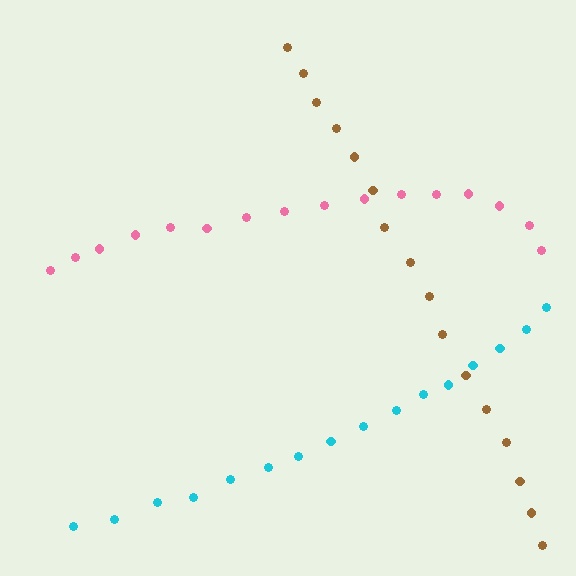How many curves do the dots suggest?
There are 3 distinct paths.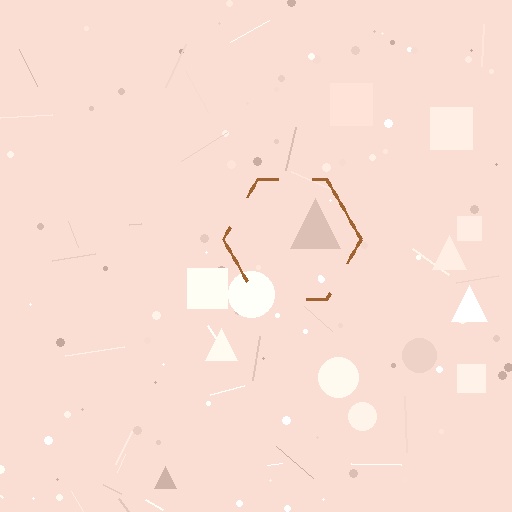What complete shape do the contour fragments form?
The contour fragments form a hexagon.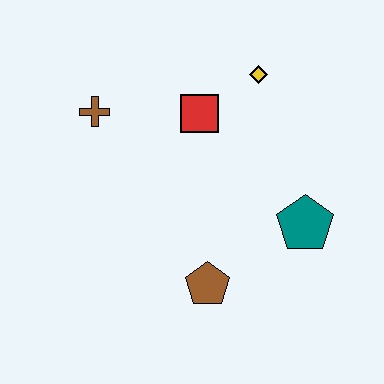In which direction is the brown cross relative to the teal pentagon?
The brown cross is to the left of the teal pentagon.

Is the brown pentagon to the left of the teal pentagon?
Yes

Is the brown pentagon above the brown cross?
No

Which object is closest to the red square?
The yellow diamond is closest to the red square.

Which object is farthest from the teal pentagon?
The brown cross is farthest from the teal pentagon.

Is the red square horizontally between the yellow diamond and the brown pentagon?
No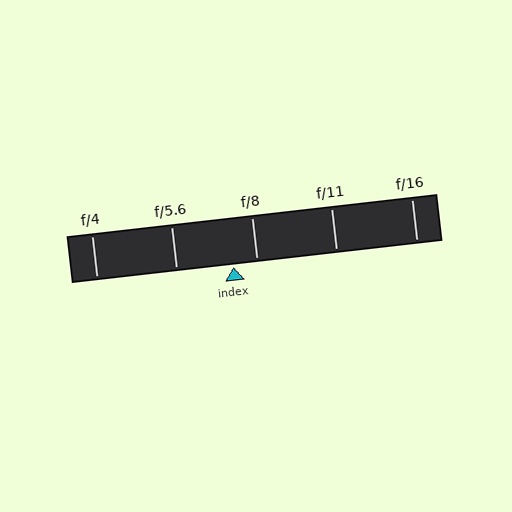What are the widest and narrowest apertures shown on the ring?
The widest aperture shown is f/4 and the narrowest is f/16.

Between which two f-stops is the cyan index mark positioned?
The index mark is between f/5.6 and f/8.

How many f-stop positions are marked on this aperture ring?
There are 5 f-stop positions marked.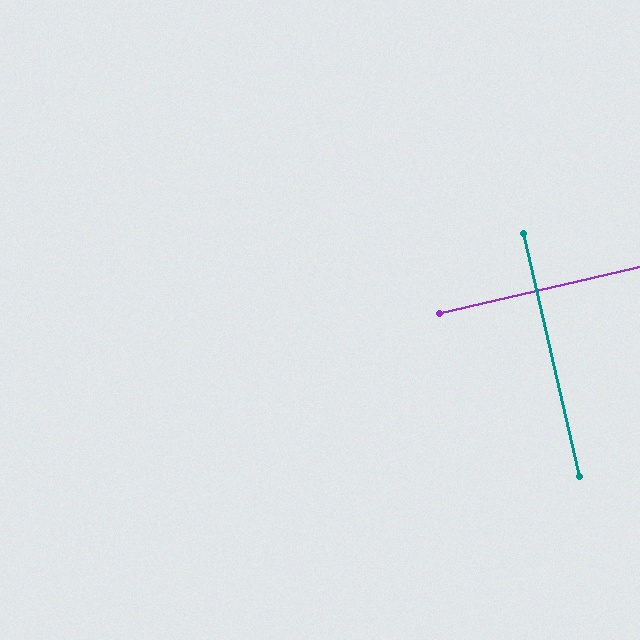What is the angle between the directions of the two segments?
Approximately 90 degrees.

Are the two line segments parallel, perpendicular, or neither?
Perpendicular — they meet at approximately 90°.